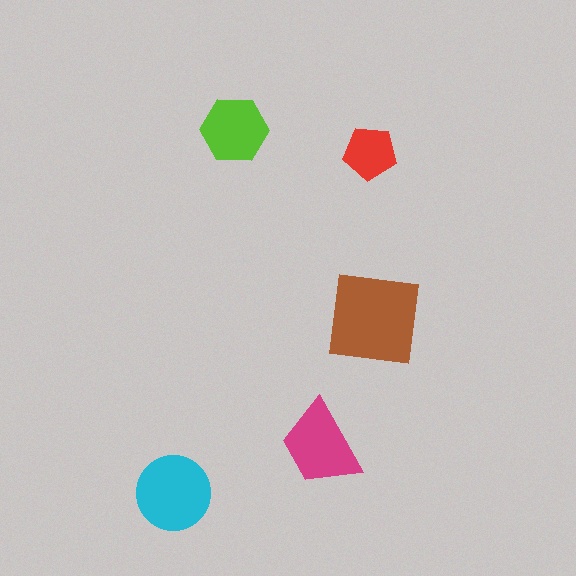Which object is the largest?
The brown square.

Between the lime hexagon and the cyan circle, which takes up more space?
The cyan circle.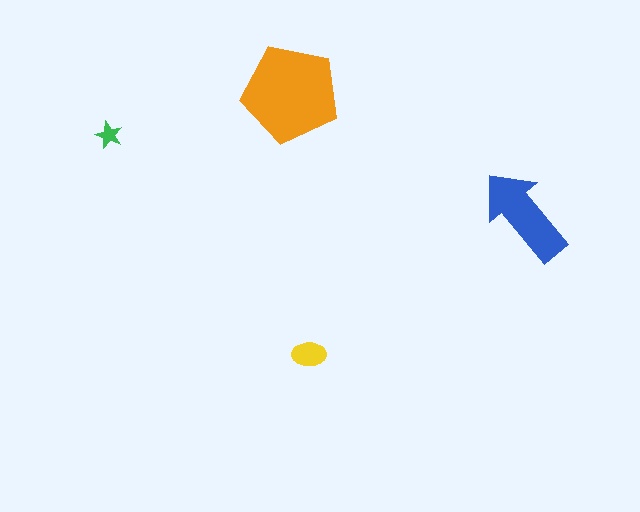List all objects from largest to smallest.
The orange pentagon, the blue arrow, the yellow ellipse, the green star.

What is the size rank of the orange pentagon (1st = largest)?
1st.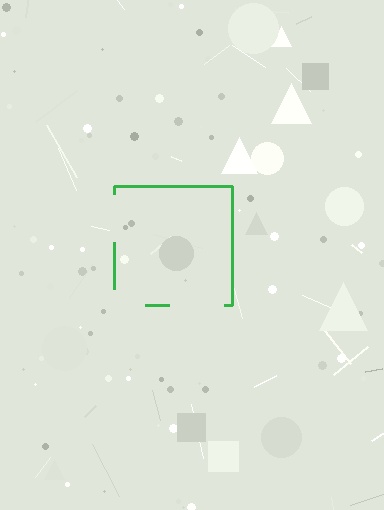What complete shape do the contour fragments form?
The contour fragments form a square.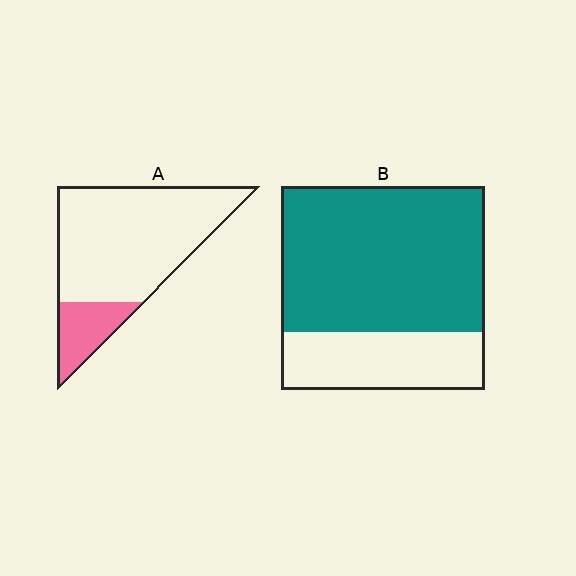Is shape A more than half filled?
No.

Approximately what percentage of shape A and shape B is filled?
A is approximately 20% and B is approximately 70%.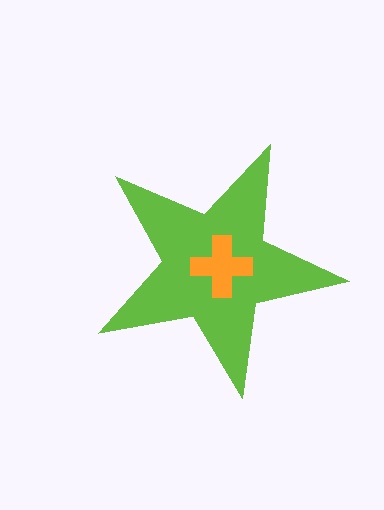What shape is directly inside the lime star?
The orange cross.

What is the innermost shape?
The orange cross.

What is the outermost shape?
The lime star.